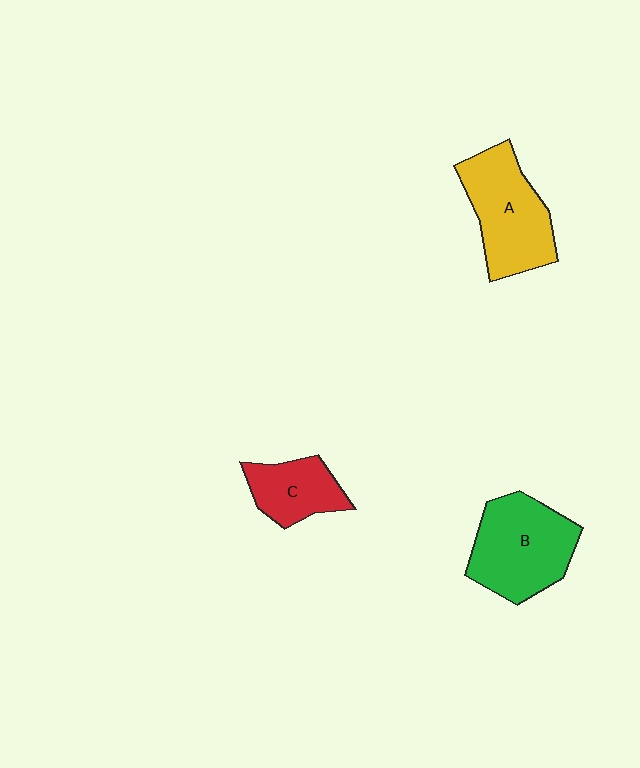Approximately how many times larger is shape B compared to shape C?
Approximately 1.7 times.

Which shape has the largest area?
Shape B (green).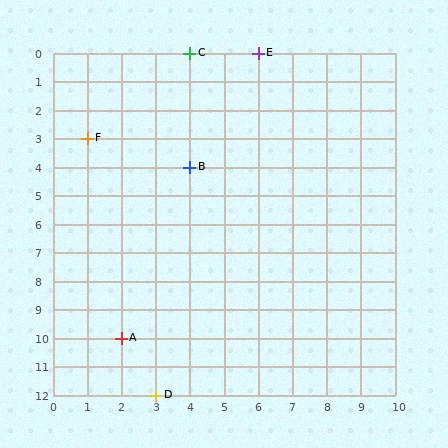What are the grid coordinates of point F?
Point F is at grid coordinates (1, 3).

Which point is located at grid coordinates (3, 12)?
Point D is at (3, 12).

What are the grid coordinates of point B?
Point B is at grid coordinates (4, 4).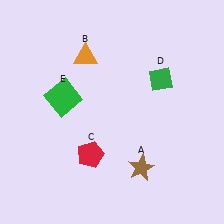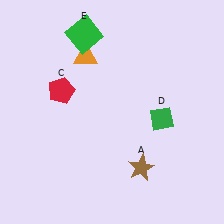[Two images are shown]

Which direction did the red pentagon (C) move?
The red pentagon (C) moved up.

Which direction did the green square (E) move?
The green square (E) moved up.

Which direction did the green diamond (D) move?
The green diamond (D) moved down.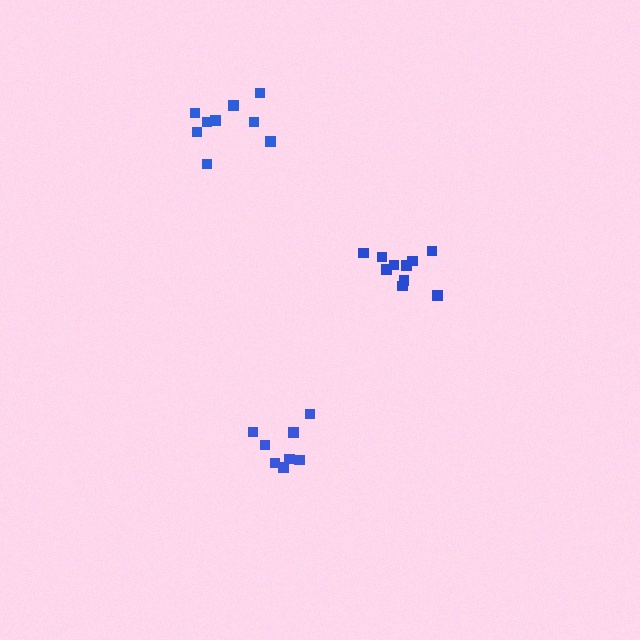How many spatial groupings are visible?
There are 3 spatial groupings.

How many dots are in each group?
Group 1: 11 dots, Group 2: 8 dots, Group 3: 9 dots (28 total).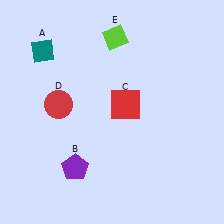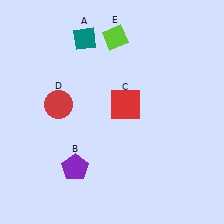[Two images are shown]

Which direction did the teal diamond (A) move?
The teal diamond (A) moved right.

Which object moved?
The teal diamond (A) moved right.